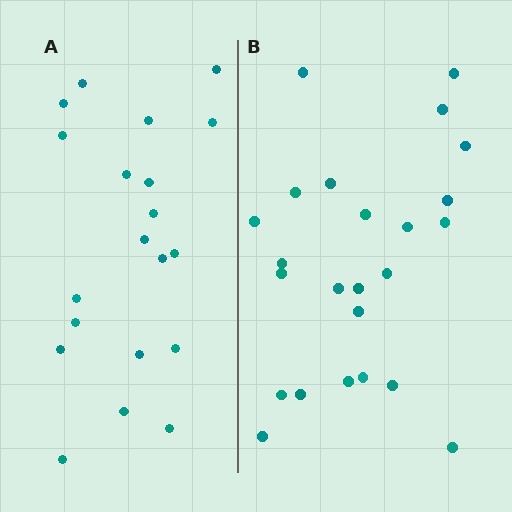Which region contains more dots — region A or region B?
Region B (the right region) has more dots.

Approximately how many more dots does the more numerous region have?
Region B has about 4 more dots than region A.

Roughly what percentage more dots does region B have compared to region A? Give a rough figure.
About 20% more.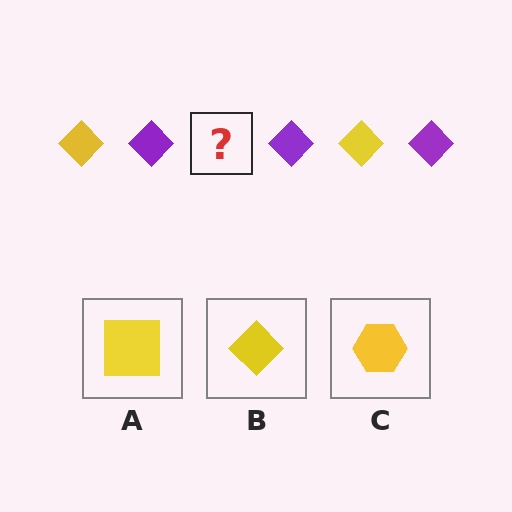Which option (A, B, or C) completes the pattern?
B.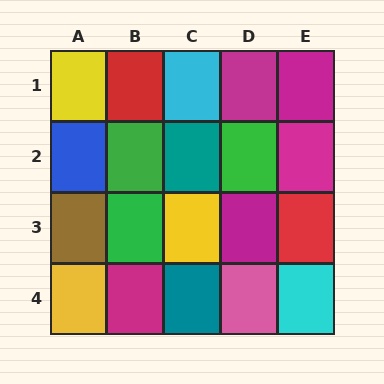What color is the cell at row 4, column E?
Cyan.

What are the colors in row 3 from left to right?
Brown, green, yellow, magenta, red.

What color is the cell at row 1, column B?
Red.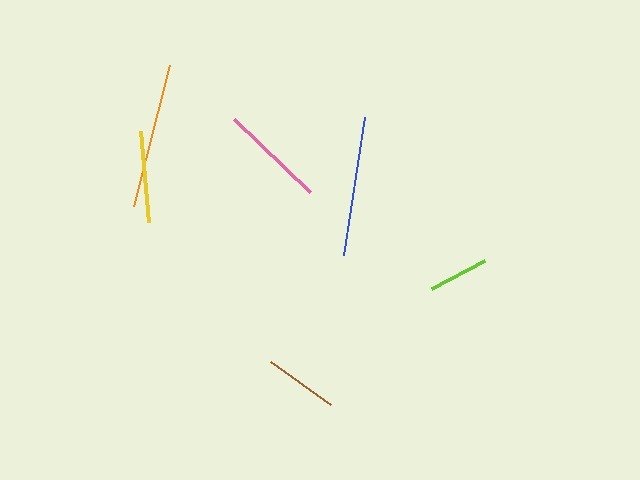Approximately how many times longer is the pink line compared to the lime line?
The pink line is approximately 1.8 times the length of the lime line.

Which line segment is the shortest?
The lime line is the shortest at approximately 60 pixels.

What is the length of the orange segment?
The orange segment is approximately 146 pixels long.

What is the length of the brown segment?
The brown segment is approximately 74 pixels long.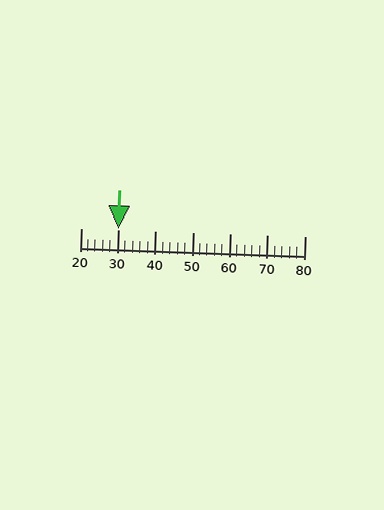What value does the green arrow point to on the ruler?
The green arrow points to approximately 30.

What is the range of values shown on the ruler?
The ruler shows values from 20 to 80.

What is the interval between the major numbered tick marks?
The major tick marks are spaced 10 units apart.